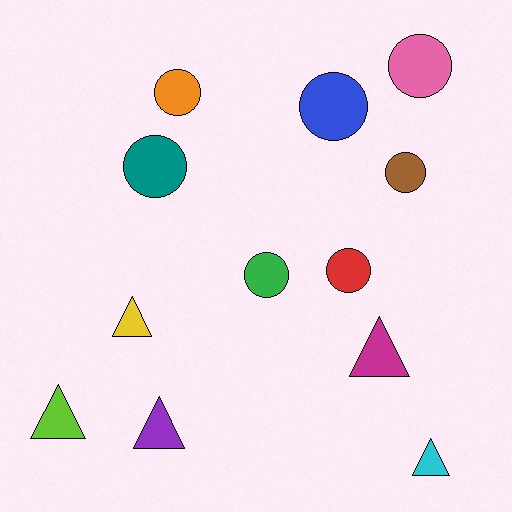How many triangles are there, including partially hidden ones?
There are 5 triangles.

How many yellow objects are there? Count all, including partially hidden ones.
There is 1 yellow object.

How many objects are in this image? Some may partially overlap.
There are 12 objects.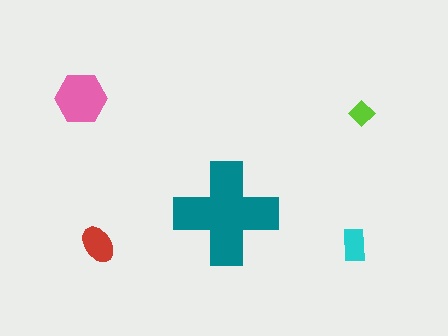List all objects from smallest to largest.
The lime diamond, the cyan rectangle, the red ellipse, the pink hexagon, the teal cross.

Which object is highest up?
The pink hexagon is topmost.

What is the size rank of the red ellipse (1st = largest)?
3rd.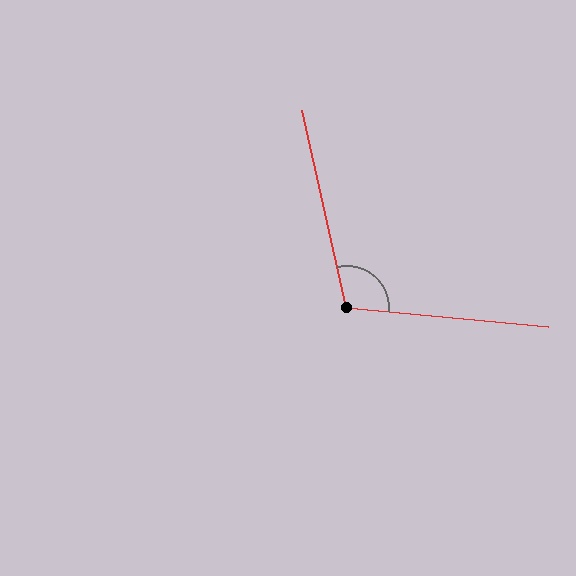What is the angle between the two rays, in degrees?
Approximately 108 degrees.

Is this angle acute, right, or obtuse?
It is obtuse.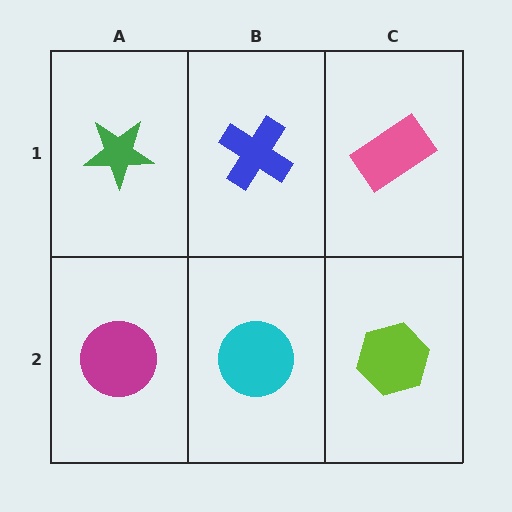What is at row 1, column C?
A pink rectangle.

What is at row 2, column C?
A lime hexagon.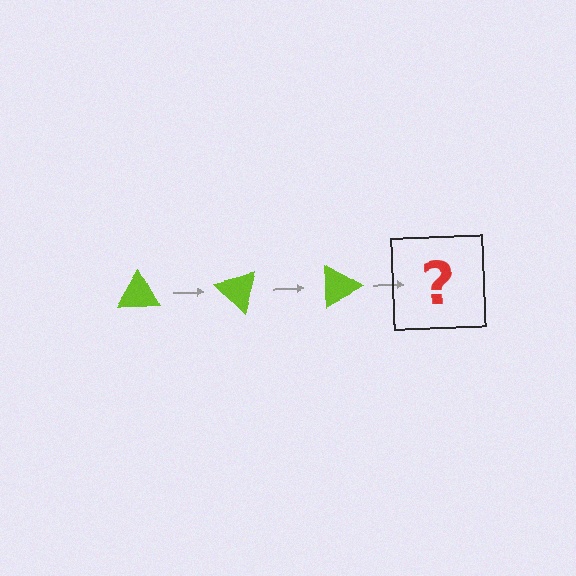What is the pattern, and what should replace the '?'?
The pattern is that the triangle rotates 45 degrees each step. The '?' should be a lime triangle rotated 135 degrees.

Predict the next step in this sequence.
The next step is a lime triangle rotated 135 degrees.